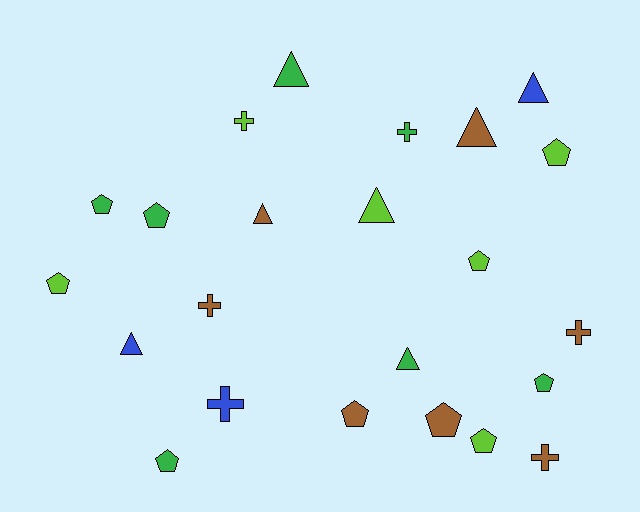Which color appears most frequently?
Green, with 7 objects.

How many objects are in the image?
There are 23 objects.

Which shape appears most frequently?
Pentagon, with 10 objects.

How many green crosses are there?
There is 1 green cross.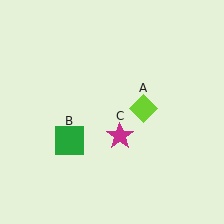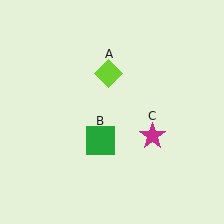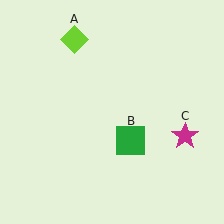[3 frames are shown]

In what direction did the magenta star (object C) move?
The magenta star (object C) moved right.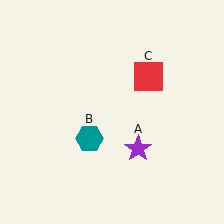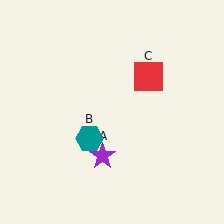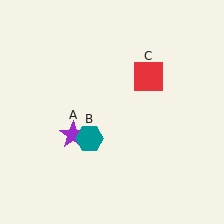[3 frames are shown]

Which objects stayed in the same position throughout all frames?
Teal hexagon (object B) and red square (object C) remained stationary.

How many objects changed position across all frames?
1 object changed position: purple star (object A).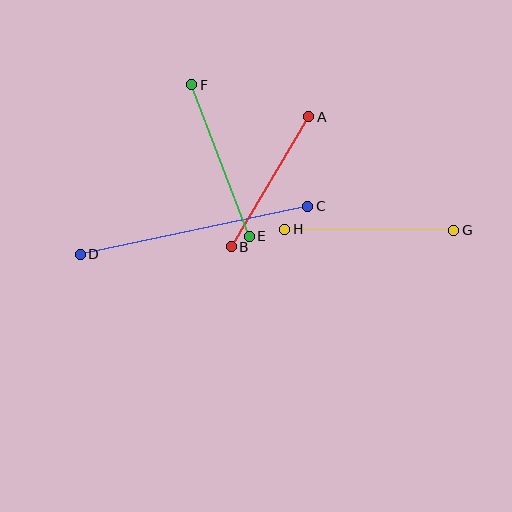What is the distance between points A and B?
The distance is approximately 152 pixels.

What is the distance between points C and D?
The distance is approximately 232 pixels.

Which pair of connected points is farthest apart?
Points C and D are farthest apart.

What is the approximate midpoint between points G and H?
The midpoint is at approximately (369, 230) pixels.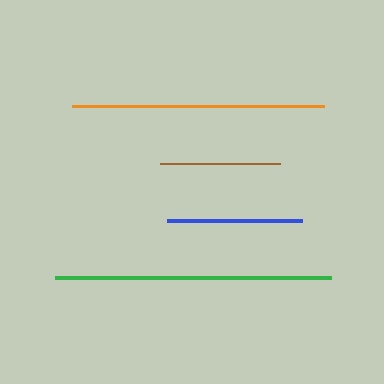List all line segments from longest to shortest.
From longest to shortest: green, orange, blue, brown.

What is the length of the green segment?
The green segment is approximately 275 pixels long.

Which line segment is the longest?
The green line is the longest at approximately 275 pixels.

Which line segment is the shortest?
The brown line is the shortest at approximately 120 pixels.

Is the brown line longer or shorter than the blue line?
The blue line is longer than the brown line.